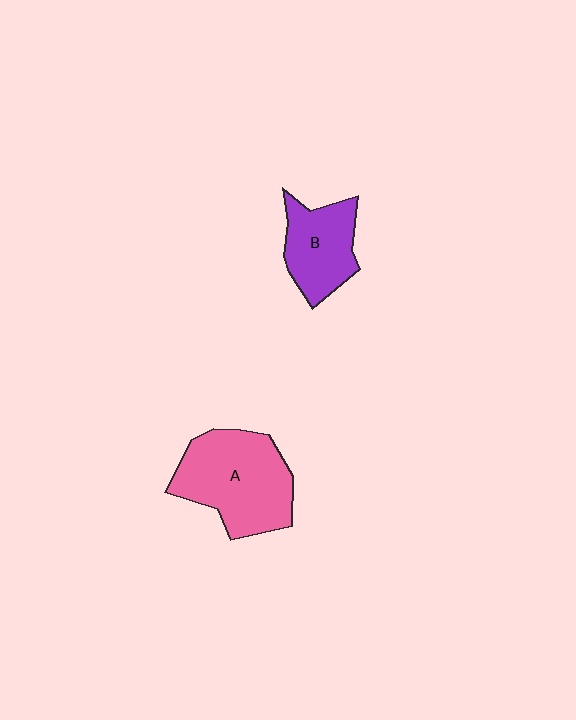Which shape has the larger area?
Shape A (pink).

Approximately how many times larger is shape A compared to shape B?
Approximately 1.6 times.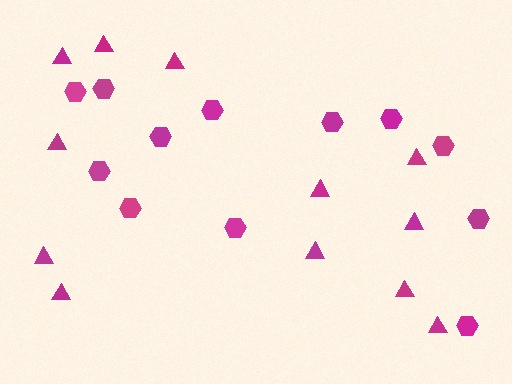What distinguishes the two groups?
There are 2 groups: one group of hexagons (12) and one group of triangles (12).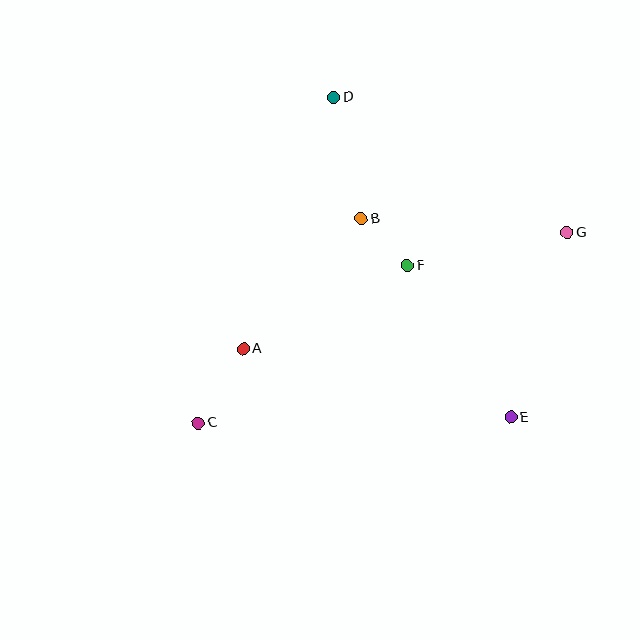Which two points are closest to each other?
Points B and F are closest to each other.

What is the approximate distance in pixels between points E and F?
The distance between E and F is approximately 184 pixels.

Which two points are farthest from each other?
Points C and G are farthest from each other.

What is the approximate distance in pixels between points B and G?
The distance between B and G is approximately 206 pixels.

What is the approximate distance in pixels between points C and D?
The distance between C and D is approximately 353 pixels.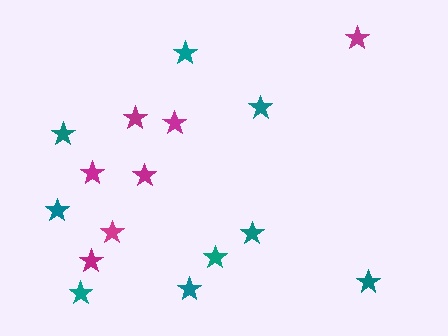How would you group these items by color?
There are 2 groups: one group of magenta stars (7) and one group of teal stars (9).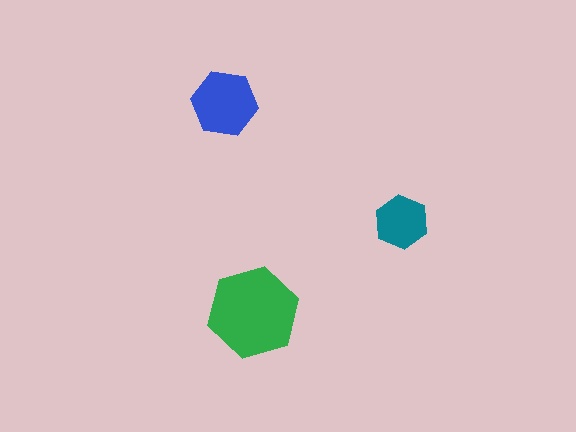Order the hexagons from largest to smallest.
the green one, the blue one, the teal one.